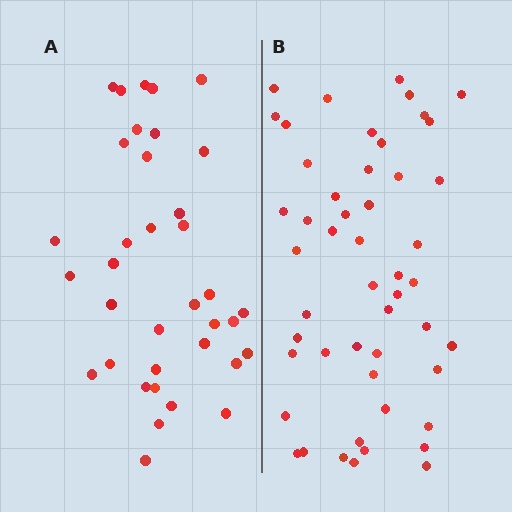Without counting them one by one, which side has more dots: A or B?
Region B (the right region) has more dots.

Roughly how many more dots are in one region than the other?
Region B has approximately 15 more dots than region A.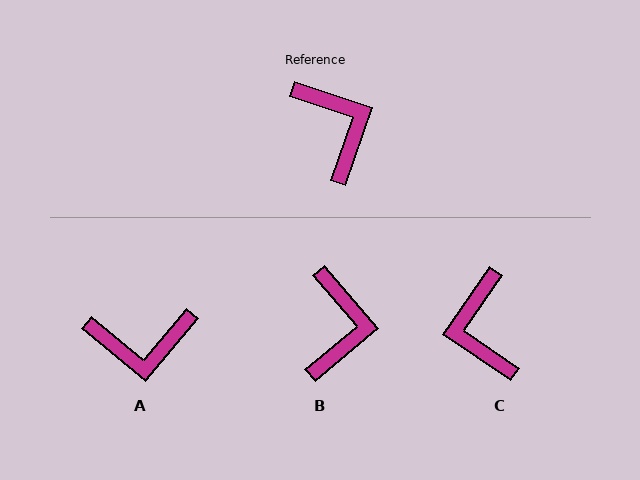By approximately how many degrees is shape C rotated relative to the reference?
Approximately 164 degrees counter-clockwise.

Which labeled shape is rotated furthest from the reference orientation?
C, about 164 degrees away.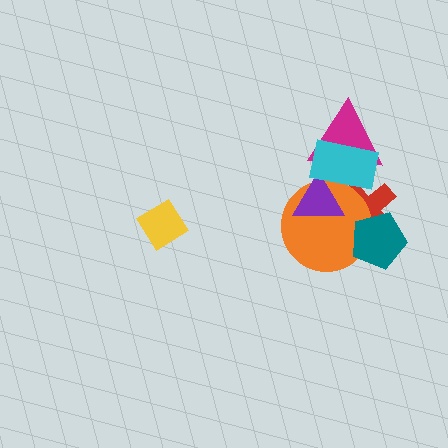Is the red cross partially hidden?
Yes, it is partially covered by another shape.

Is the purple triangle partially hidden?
Yes, it is partially covered by another shape.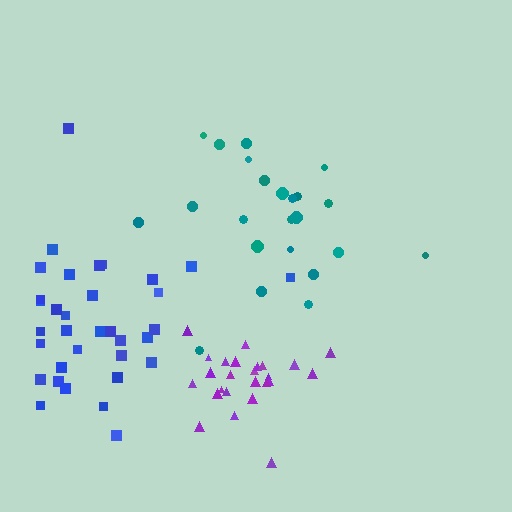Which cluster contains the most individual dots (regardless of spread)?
Blue (34).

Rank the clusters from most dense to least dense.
purple, blue, teal.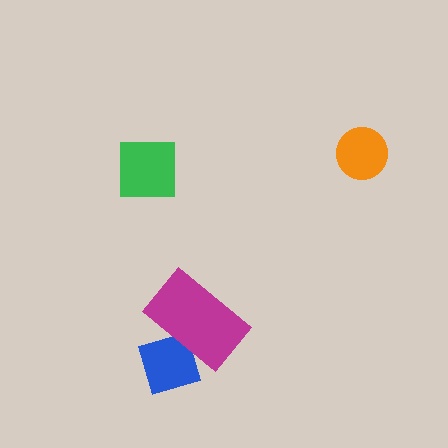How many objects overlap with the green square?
0 objects overlap with the green square.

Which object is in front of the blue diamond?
The magenta rectangle is in front of the blue diamond.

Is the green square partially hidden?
No, no other shape covers it.